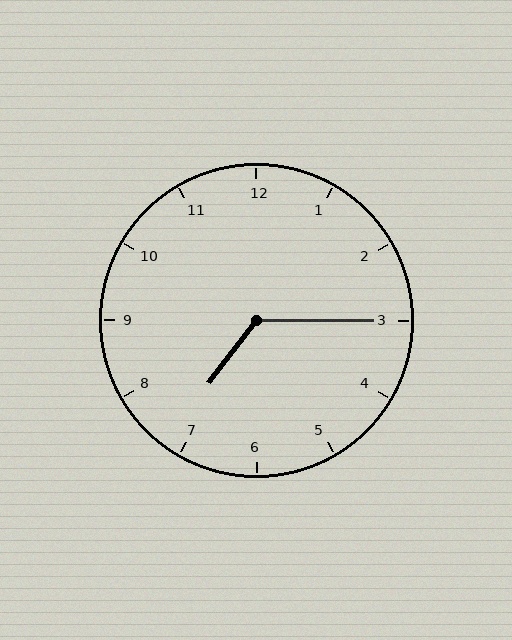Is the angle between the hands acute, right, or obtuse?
It is obtuse.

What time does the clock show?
7:15.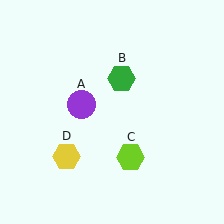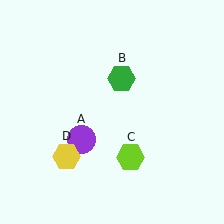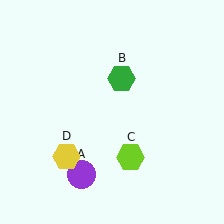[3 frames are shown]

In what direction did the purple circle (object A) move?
The purple circle (object A) moved down.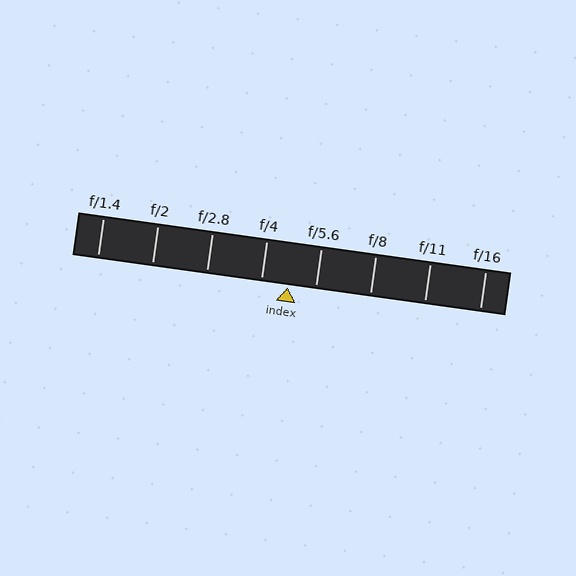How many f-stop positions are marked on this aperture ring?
There are 8 f-stop positions marked.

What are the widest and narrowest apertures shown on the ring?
The widest aperture shown is f/1.4 and the narrowest is f/16.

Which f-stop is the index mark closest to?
The index mark is closest to f/4.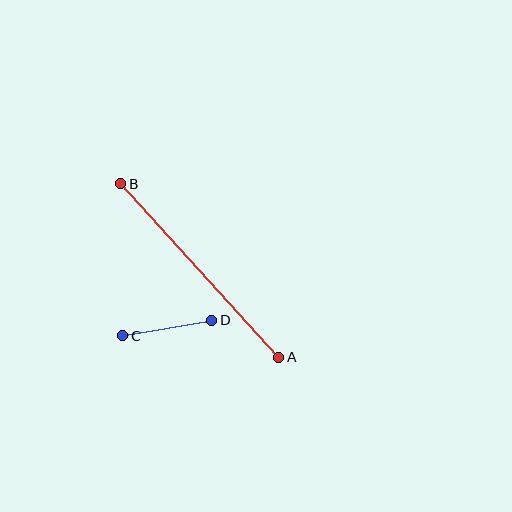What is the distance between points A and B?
The distance is approximately 235 pixels.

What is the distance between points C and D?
The distance is approximately 91 pixels.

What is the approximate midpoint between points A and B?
The midpoint is at approximately (200, 270) pixels.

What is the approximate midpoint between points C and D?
The midpoint is at approximately (167, 328) pixels.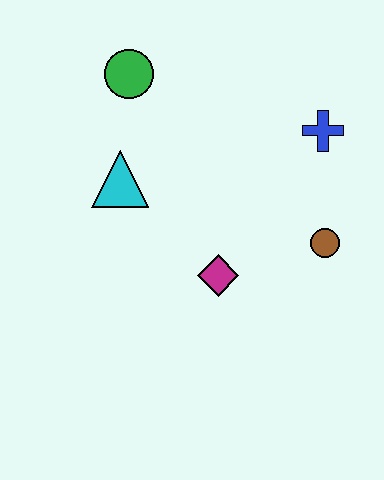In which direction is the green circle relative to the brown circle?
The green circle is to the left of the brown circle.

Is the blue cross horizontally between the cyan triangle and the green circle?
No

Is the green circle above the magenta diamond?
Yes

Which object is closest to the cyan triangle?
The green circle is closest to the cyan triangle.